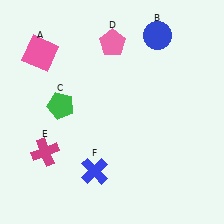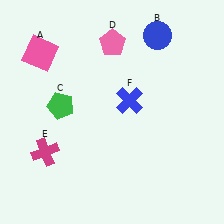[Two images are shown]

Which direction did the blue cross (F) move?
The blue cross (F) moved up.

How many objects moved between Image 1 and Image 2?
1 object moved between the two images.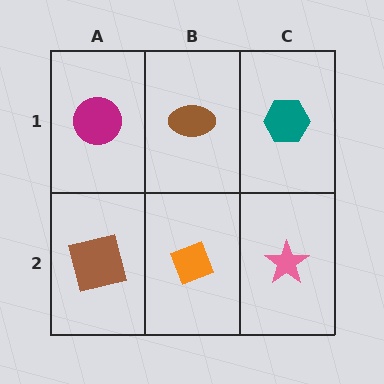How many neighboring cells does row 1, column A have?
2.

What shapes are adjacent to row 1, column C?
A pink star (row 2, column C), a brown ellipse (row 1, column B).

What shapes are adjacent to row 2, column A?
A magenta circle (row 1, column A), an orange diamond (row 2, column B).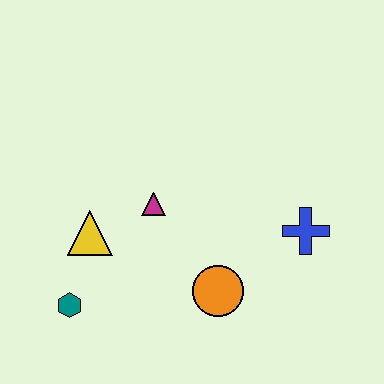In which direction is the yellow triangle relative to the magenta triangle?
The yellow triangle is to the left of the magenta triangle.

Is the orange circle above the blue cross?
No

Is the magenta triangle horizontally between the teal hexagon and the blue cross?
Yes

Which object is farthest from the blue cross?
The teal hexagon is farthest from the blue cross.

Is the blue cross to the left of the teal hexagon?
No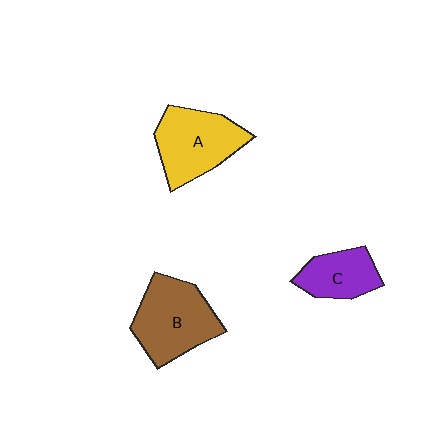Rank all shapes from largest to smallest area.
From largest to smallest: B (brown), A (yellow), C (purple).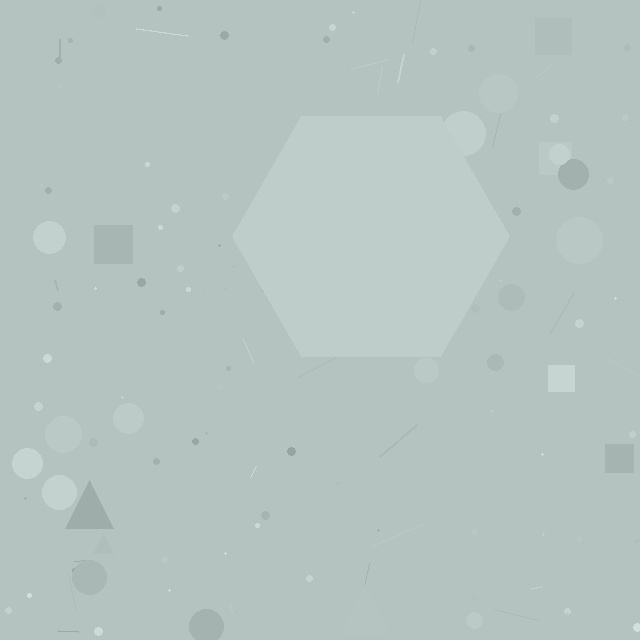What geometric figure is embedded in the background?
A hexagon is embedded in the background.